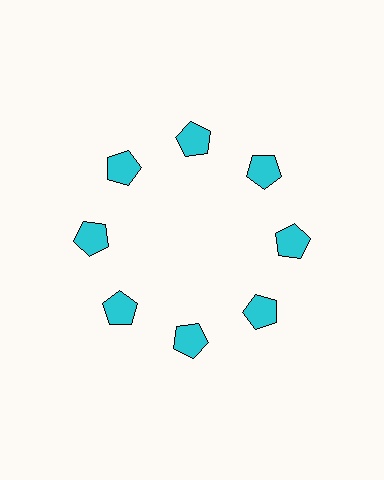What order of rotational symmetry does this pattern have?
This pattern has 8-fold rotational symmetry.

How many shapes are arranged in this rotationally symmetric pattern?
There are 8 shapes, arranged in 8 groups of 1.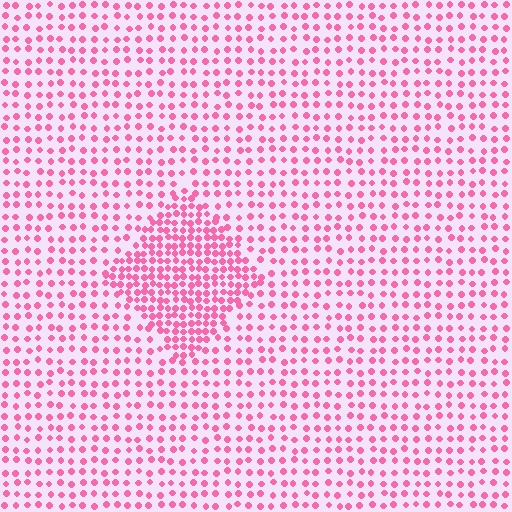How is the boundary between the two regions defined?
The boundary is defined by a change in element density (approximately 2.0x ratio). All elements are the same color, size, and shape.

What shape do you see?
I see a diamond.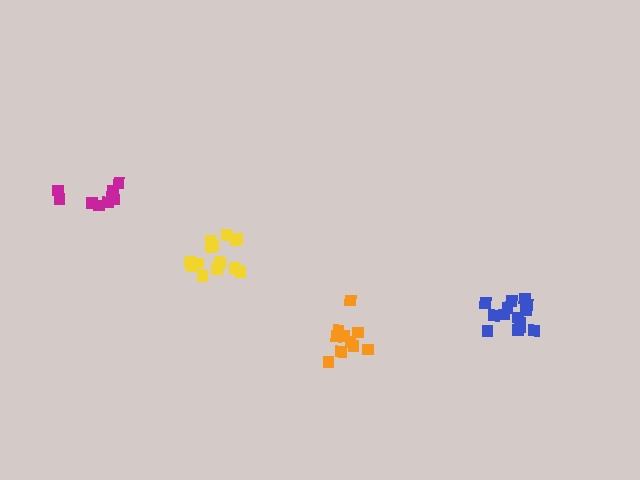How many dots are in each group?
Group 1: 14 dots, Group 2: 14 dots, Group 3: 9 dots, Group 4: 10 dots (47 total).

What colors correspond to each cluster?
The clusters are colored: yellow, blue, magenta, orange.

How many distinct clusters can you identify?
There are 4 distinct clusters.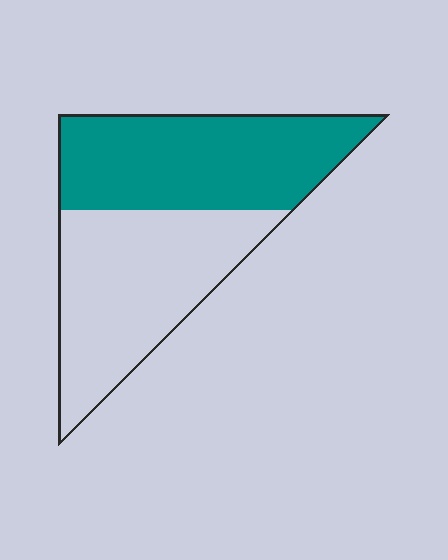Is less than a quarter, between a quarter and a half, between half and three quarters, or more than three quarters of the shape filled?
Between a quarter and a half.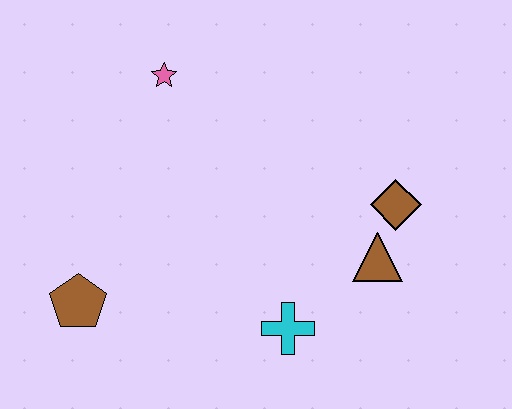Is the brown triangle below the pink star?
Yes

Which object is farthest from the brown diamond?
The brown pentagon is farthest from the brown diamond.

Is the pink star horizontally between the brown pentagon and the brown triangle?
Yes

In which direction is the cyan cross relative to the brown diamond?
The cyan cross is below the brown diamond.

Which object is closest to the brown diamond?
The brown triangle is closest to the brown diamond.